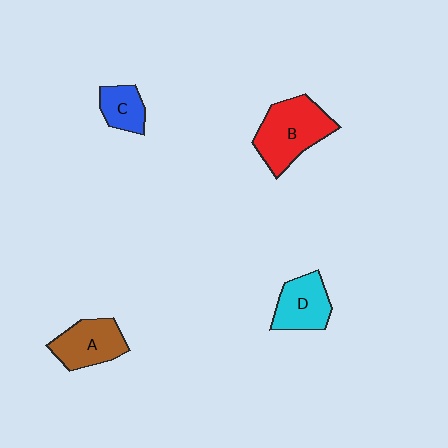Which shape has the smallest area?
Shape C (blue).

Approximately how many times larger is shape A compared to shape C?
Approximately 1.6 times.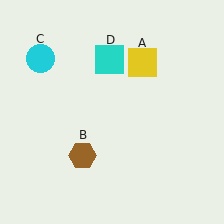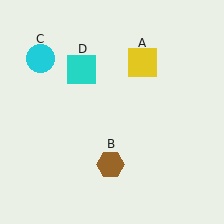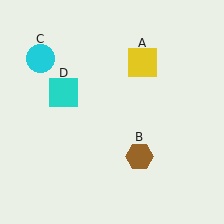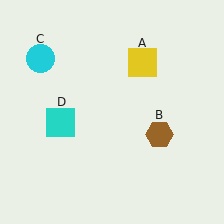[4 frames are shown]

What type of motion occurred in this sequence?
The brown hexagon (object B), cyan square (object D) rotated counterclockwise around the center of the scene.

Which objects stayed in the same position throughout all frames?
Yellow square (object A) and cyan circle (object C) remained stationary.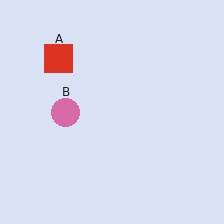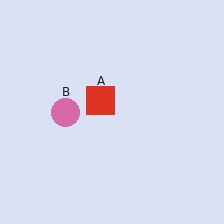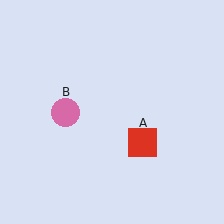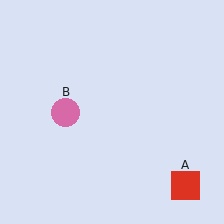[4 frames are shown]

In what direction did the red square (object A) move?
The red square (object A) moved down and to the right.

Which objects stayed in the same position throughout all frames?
Pink circle (object B) remained stationary.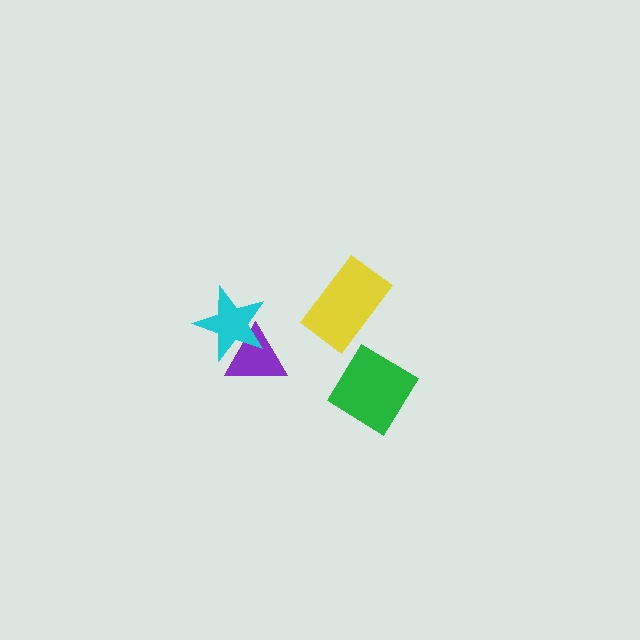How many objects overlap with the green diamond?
0 objects overlap with the green diamond.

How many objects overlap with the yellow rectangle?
0 objects overlap with the yellow rectangle.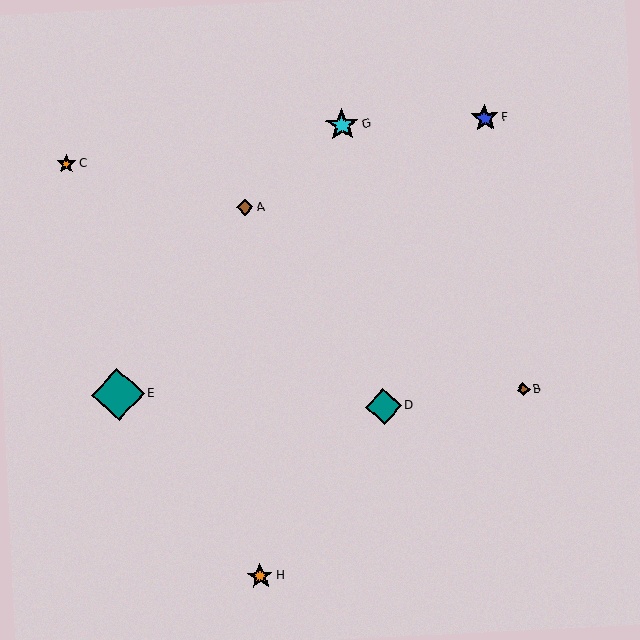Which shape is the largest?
The teal diamond (labeled E) is the largest.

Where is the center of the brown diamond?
The center of the brown diamond is at (245, 207).